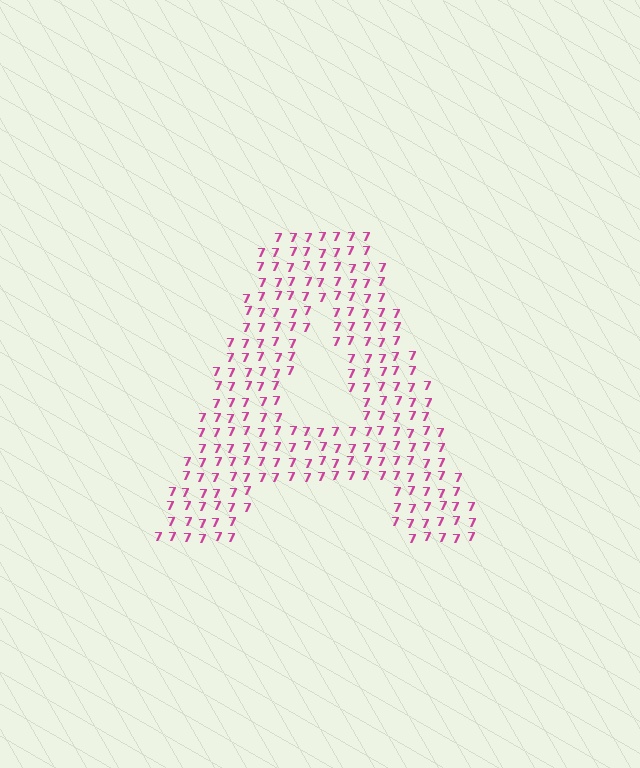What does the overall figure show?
The overall figure shows the letter A.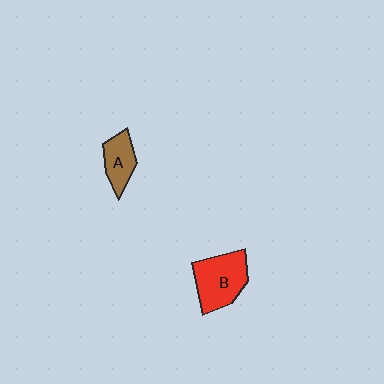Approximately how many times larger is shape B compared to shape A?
Approximately 1.7 times.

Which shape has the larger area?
Shape B (red).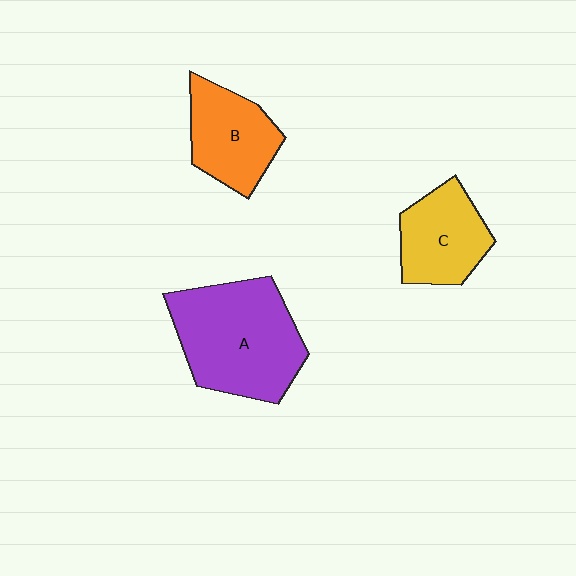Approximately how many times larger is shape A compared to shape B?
Approximately 1.7 times.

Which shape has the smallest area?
Shape C (yellow).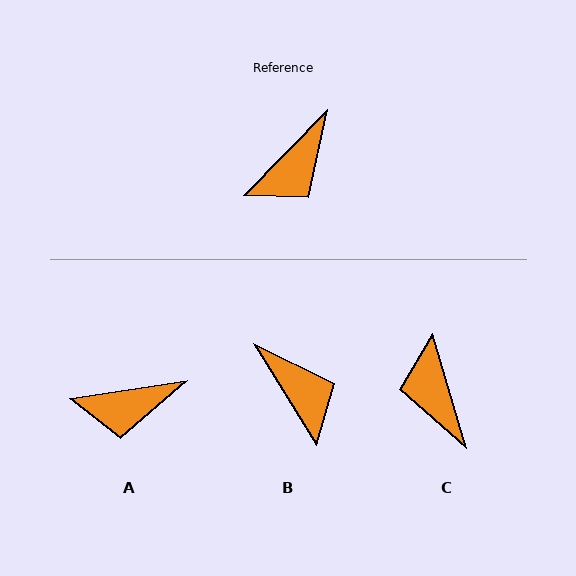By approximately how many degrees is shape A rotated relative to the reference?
Approximately 37 degrees clockwise.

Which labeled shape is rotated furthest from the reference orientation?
C, about 119 degrees away.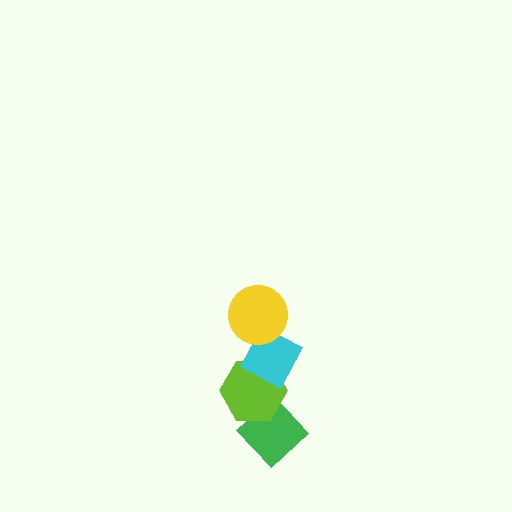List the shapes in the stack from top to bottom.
From top to bottom: the yellow circle, the cyan diamond, the lime hexagon, the green diamond.